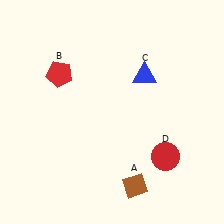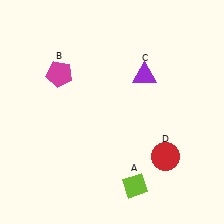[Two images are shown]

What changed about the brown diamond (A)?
In Image 1, A is brown. In Image 2, it changed to lime.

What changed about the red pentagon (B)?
In Image 1, B is red. In Image 2, it changed to magenta.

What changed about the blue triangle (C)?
In Image 1, C is blue. In Image 2, it changed to purple.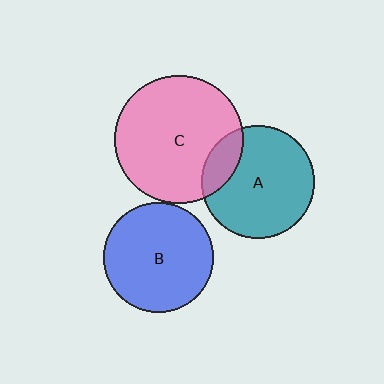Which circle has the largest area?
Circle C (pink).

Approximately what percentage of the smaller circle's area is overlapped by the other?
Approximately 15%.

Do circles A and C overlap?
Yes.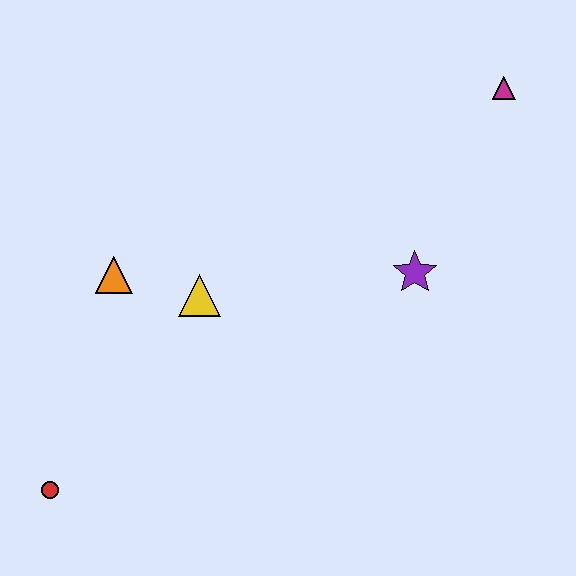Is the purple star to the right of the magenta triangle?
No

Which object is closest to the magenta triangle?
The purple star is closest to the magenta triangle.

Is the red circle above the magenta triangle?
No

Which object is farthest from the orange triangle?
The magenta triangle is farthest from the orange triangle.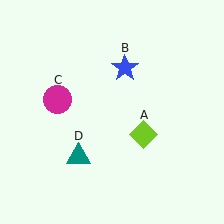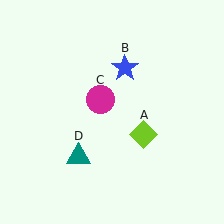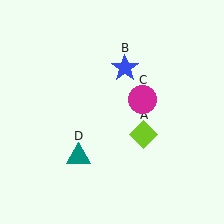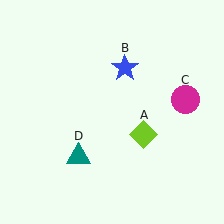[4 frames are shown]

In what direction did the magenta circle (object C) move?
The magenta circle (object C) moved right.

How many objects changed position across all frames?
1 object changed position: magenta circle (object C).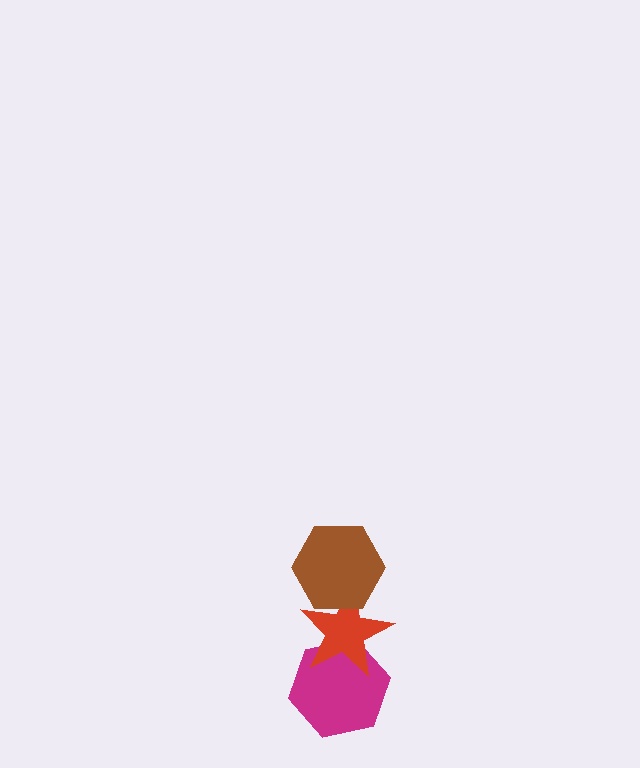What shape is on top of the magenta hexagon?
The red star is on top of the magenta hexagon.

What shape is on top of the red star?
The brown hexagon is on top of the red star.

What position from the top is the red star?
The red star is 2nd from the top.